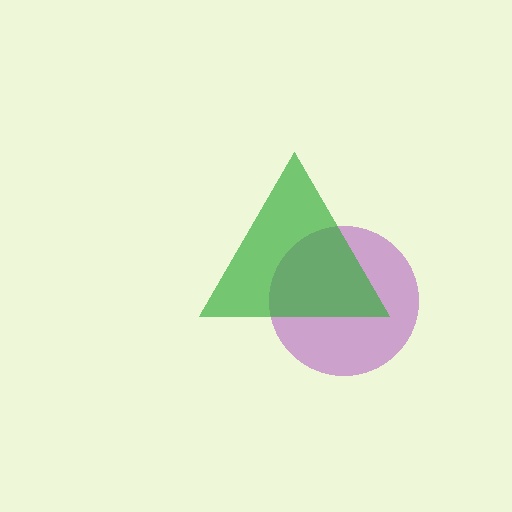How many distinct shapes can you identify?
There are 2 distinct shapes: a purple circle, a green triangle.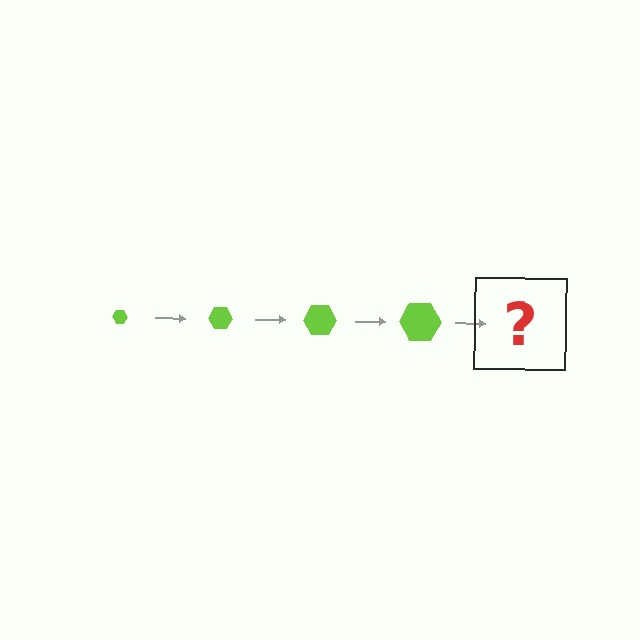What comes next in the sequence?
The next element should be a lime hexagon, larger than the previous one.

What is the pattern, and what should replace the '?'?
The pattern is that the hexagon gets progressively larger each step. The '?' should be a lime hexagon, larger than the previous one.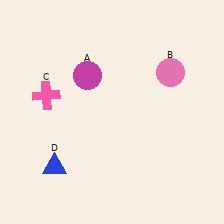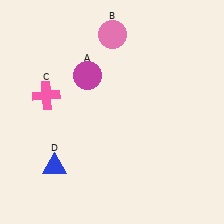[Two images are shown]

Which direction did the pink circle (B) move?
The pink circle (B) moved left.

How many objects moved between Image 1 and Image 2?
1 object moved between the two images.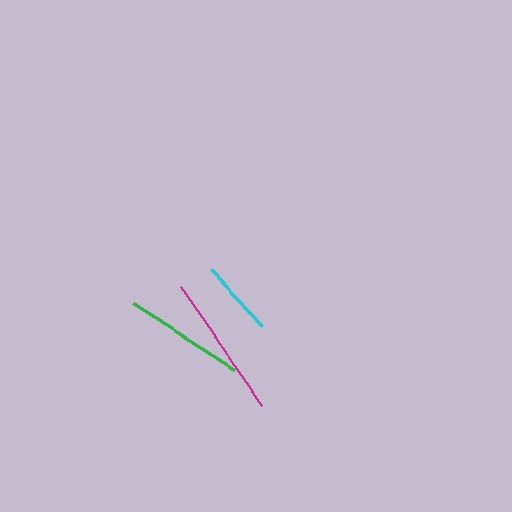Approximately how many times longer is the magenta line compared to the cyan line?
The magenta line is approximately 1.9 times the length of the cyan line.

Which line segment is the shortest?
The cyan line is the shortest at approximately 77 pixels.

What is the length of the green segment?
The green segment is approximately 121 pixels long.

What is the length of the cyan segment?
The cyan segment is approximately 77 pixels long.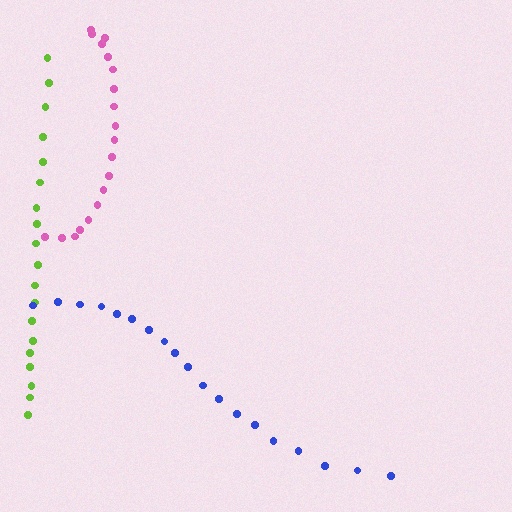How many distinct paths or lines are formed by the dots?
There are 3 distinct paths.